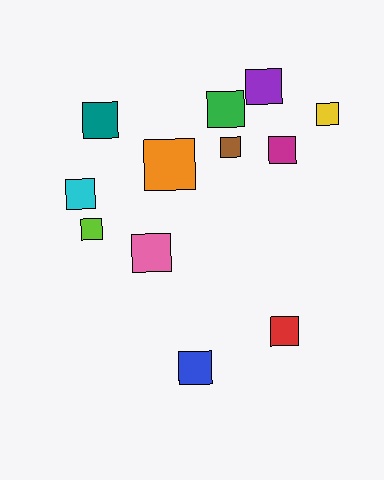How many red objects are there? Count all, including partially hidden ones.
There is 1 red object.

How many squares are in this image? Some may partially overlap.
There are 12 squares.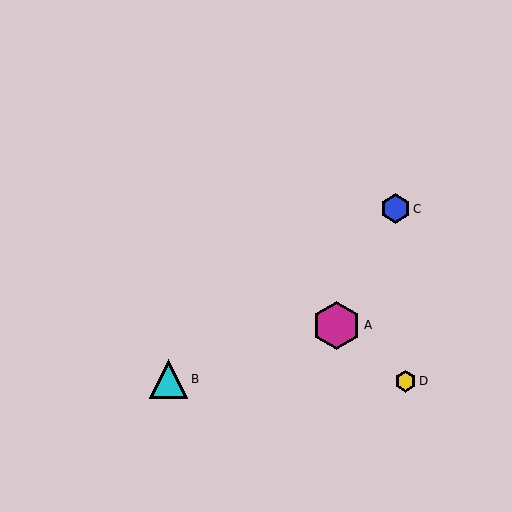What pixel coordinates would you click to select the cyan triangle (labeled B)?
Click at (169, 379) to select the cyan triangle B.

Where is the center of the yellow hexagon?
The center of the yellow hexagon is at (405, 381).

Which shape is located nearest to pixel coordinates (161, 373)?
The cyan triangle (labeled B) at (169, 379) is nearest to that location.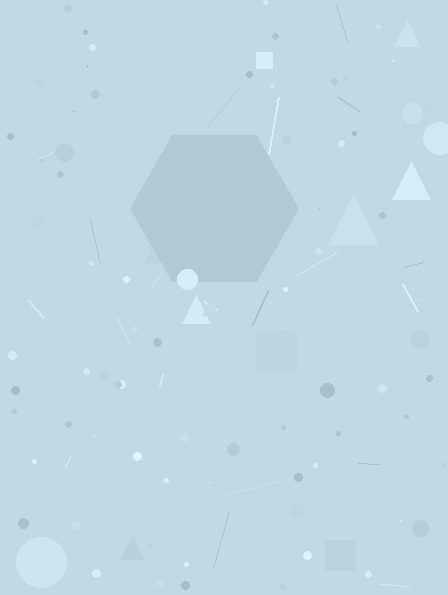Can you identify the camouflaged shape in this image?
The camouflaged shape is a hexagon.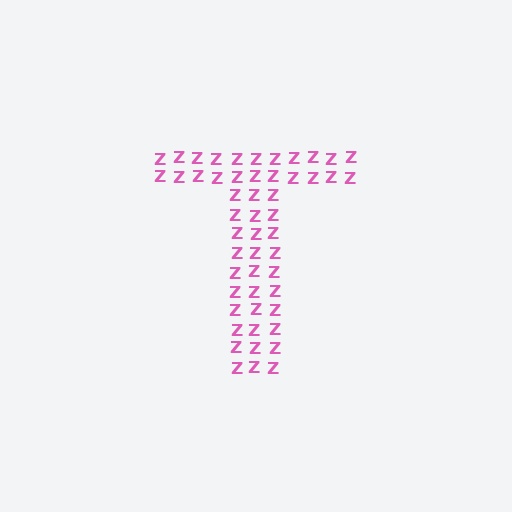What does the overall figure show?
The overall figure shows the letter T.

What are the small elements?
The small elements are letter Z's.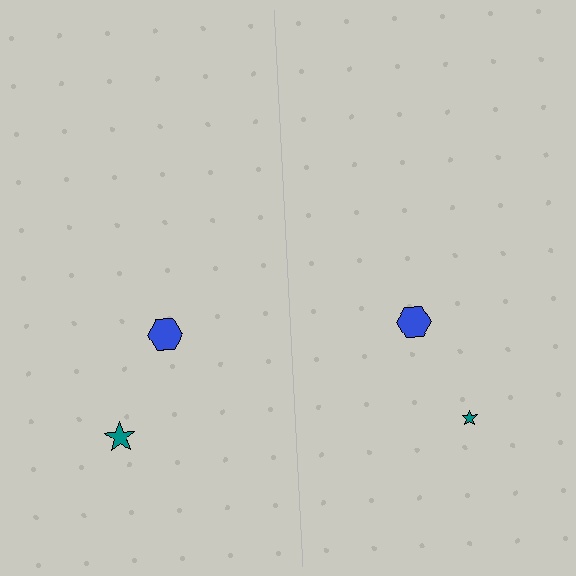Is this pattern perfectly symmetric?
No, the pattern is not perfectly symmetric. The teal star on the right side has a different size than its mirror counterpart.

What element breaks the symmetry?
The teal star on the right side has a different size than its mirror counterpart.